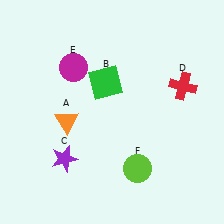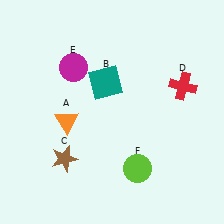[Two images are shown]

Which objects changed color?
B changed from green to teal. C changed from purple to brown.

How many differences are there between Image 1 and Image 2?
There are 2 differences between the two images.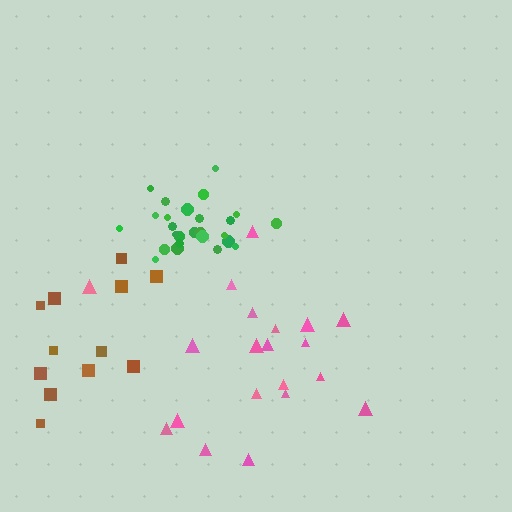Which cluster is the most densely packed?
Green.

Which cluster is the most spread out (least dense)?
Brown.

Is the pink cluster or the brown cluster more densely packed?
Pink.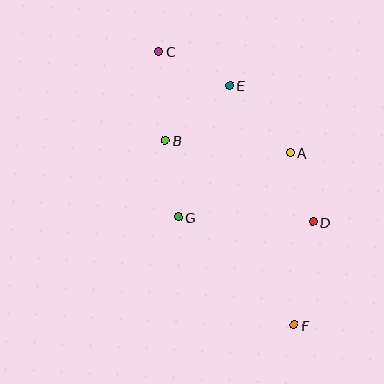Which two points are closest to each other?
Points A and D are closest to each other.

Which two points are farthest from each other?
Points C and F are farthest from each other.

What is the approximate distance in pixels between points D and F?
The distance between D and F is approximately 105 pixels.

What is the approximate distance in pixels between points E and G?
The distance between E and G is approximately 142 pixels.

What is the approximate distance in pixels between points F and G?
The distance between F and G is approximately 159 pixels.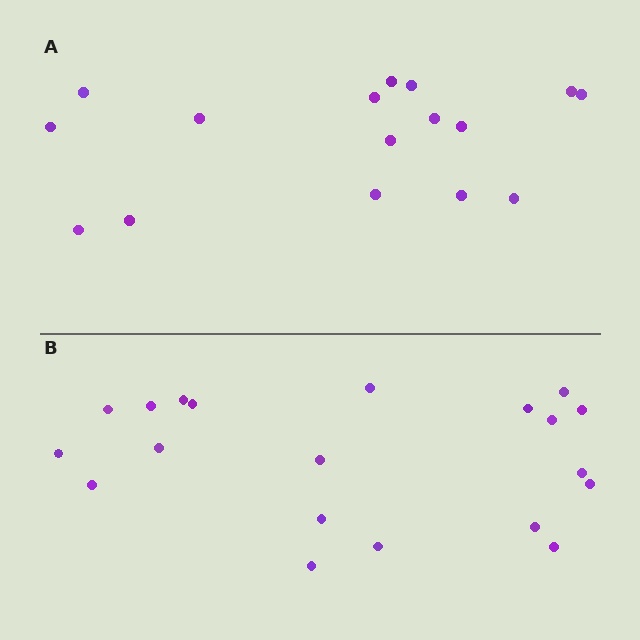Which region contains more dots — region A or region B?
Region B (the bottom region) has more dots.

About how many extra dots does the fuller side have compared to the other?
Region B has about 4 more dots than region A.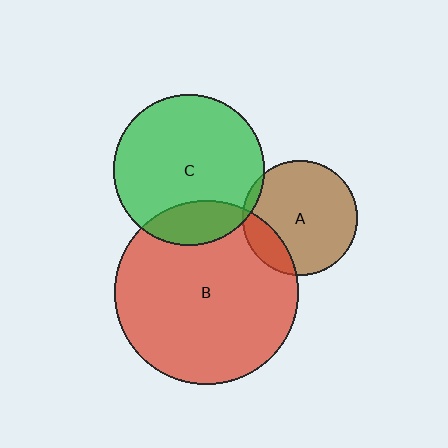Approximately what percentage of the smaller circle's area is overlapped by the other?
Approximately 20%.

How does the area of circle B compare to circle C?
Approximately 1.5 times.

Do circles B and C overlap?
Yes.